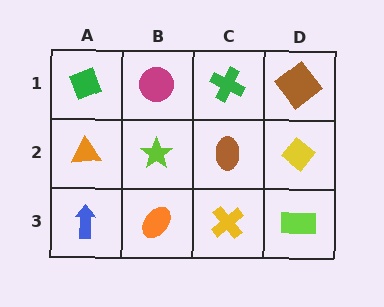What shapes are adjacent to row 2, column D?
A brown diamond (row 1, column D), a lime rectangle (row 3, column D), a brown ellipse (row 2, column C).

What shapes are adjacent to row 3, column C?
A brown ellipse (row 2, column C), an orange ellipse (row 3, column B), a lime rectangle (row 3, column D).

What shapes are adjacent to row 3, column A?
An orange triangle (row 2, column A), an orange ellipse (row 3, column B).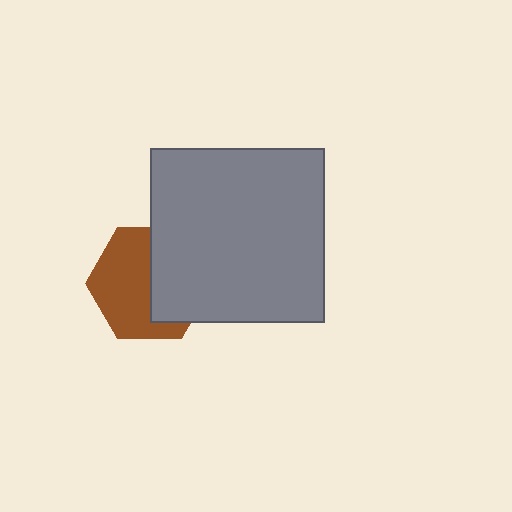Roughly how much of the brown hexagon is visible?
About half of it is visible (roughly 55%).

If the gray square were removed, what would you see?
You would see the complete brown hexagon.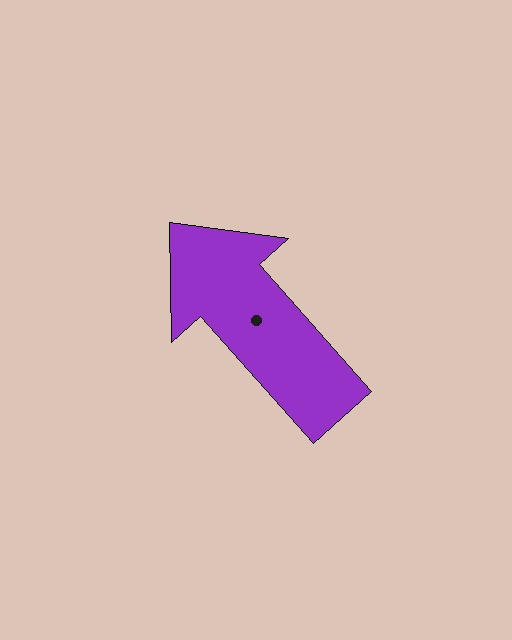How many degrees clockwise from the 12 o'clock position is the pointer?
Approximately 318 degrees.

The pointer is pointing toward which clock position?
Roughly 11 o'clock.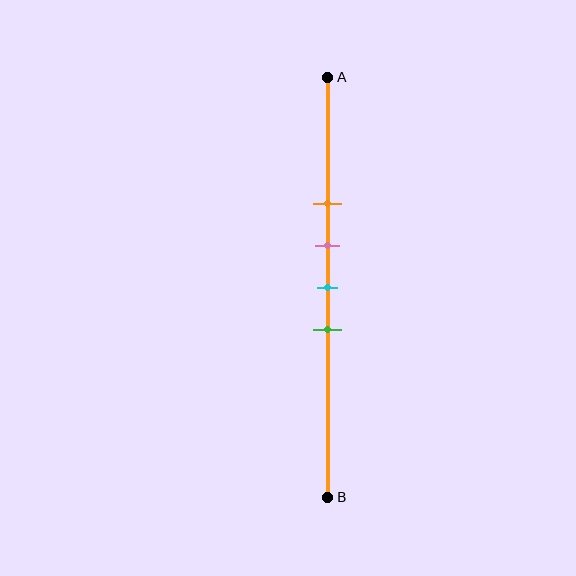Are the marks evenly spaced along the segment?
Yes, the marks are approximately evenly spaced.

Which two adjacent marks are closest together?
The pink and cyan marks are the closest adjacent pair.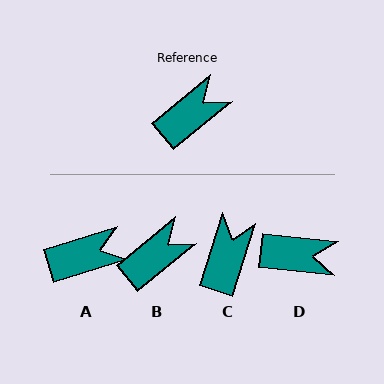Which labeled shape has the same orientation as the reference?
B.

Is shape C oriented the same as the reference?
No, it is off by about 33 degrees.